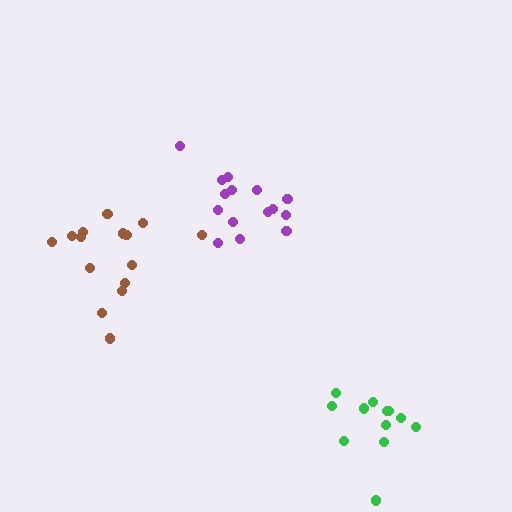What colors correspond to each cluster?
The clusters are colored: brown, purple, green.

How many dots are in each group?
Group 1: 15 dots, Group 2: 15 dots, Group 3: 12 dots (42 total).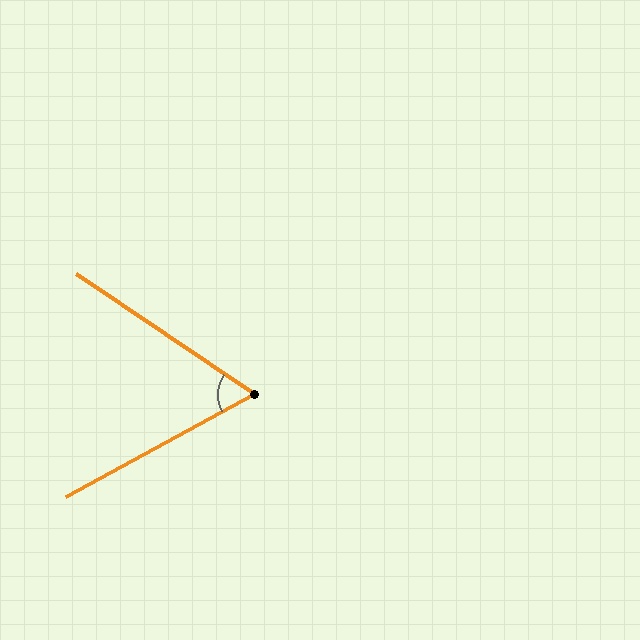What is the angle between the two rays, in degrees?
Approximately 62 degrees.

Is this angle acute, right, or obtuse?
It is acute.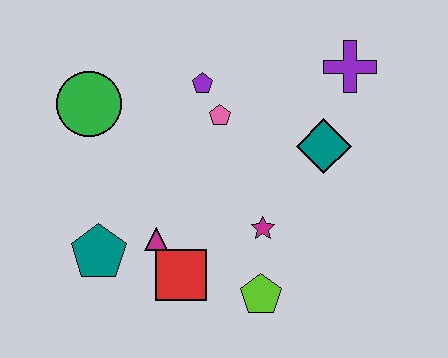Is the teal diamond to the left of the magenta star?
No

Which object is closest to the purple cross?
The teal diamond is closest to the purple cross.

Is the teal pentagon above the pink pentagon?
No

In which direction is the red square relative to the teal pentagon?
The red square is to the right of the teal pentagon.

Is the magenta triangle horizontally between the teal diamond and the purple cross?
No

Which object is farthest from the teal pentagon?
The purple cross is farthest from the teal pentagon.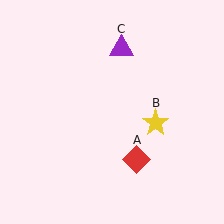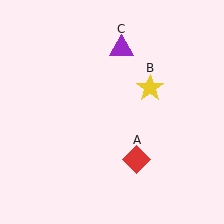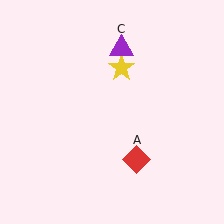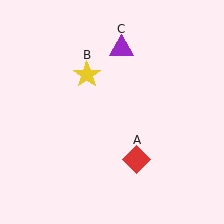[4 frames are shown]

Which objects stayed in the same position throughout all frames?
Red diamond (object A) and purple triangle (object C) remained stationary.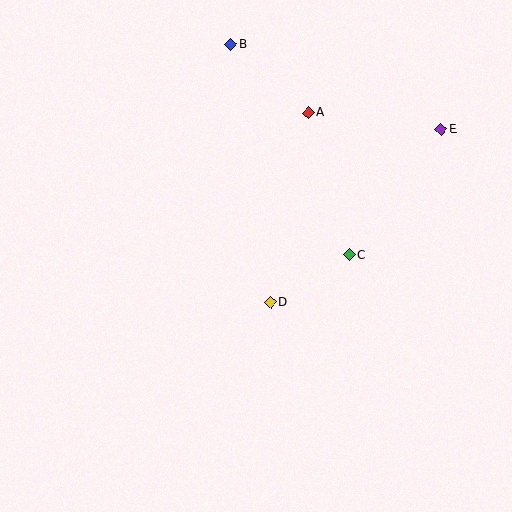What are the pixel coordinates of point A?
Point A is at (308, 112).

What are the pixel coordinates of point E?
Point E is at (441, 130).